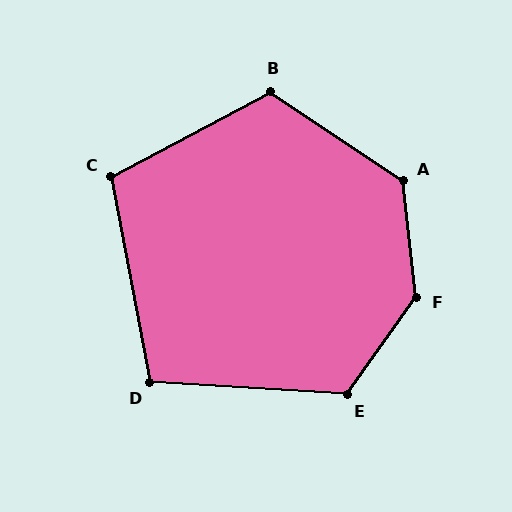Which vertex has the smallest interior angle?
D, at approximately 104 degrees.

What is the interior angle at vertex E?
Approximately 122 degrees (obtuse).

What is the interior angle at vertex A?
Approximately 130 degrees (obtuse).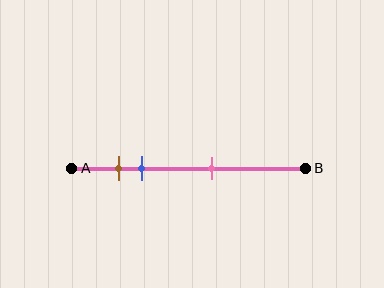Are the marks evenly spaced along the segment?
No, the marks are not evenly spaced.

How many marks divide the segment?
There are 3 marks dividing the segment.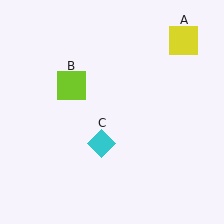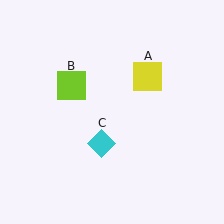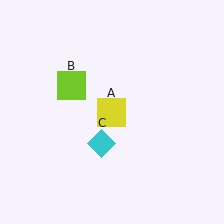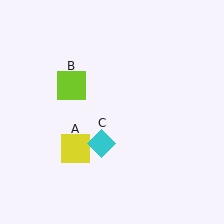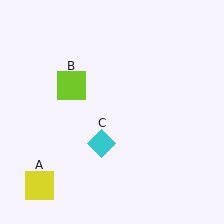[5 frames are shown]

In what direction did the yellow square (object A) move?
The yellow square (object A) moved down and to the left.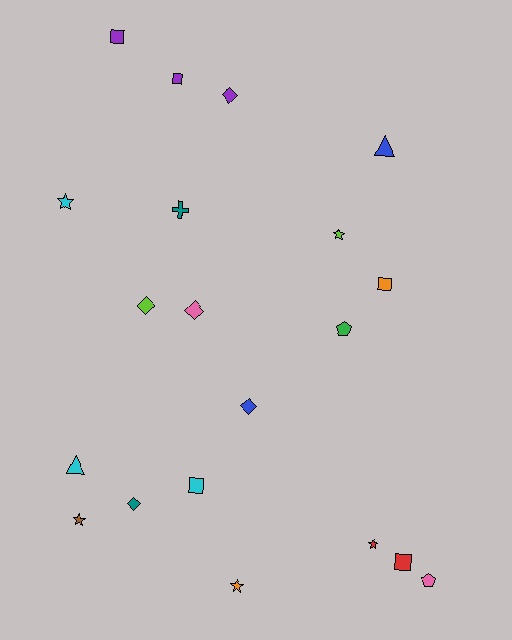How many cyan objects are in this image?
There are 3 cyan objects.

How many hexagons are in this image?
There are no hexagons.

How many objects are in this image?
There are 20 objects.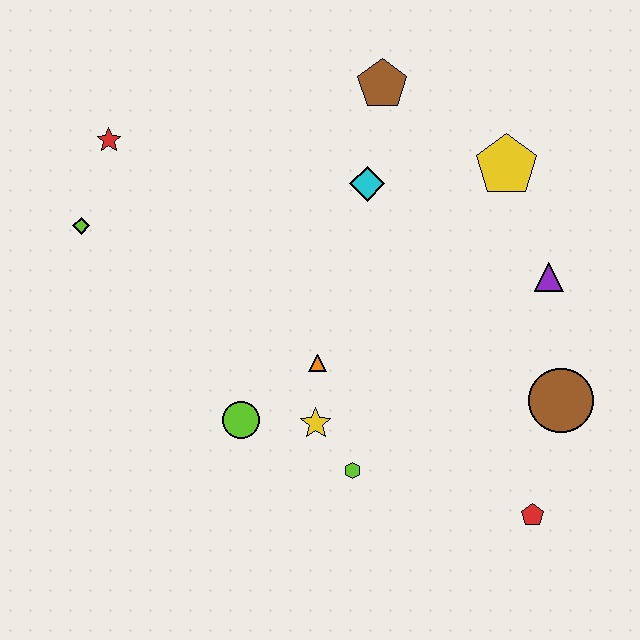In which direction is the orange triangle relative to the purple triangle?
The orange triangle is to the left of the purple triangle.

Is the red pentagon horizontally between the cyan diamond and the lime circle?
No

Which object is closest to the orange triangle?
The yellow star is closest to the orange triangle.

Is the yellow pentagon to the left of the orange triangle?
No